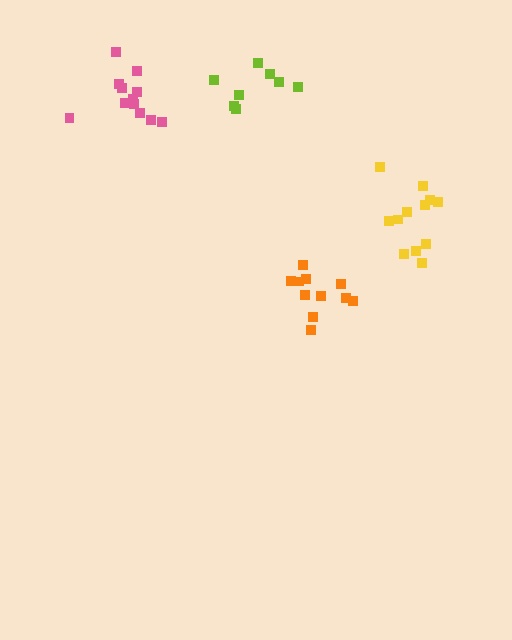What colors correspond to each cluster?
The clusters are colored: orange, pink, lime, yellow.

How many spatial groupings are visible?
There are 4 spatial groupings.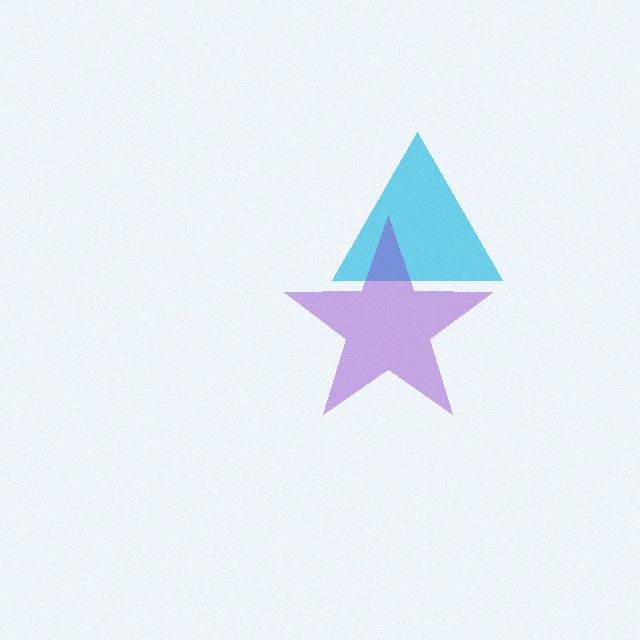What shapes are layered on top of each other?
The layered shapes are: a cyan triangle, a purple star.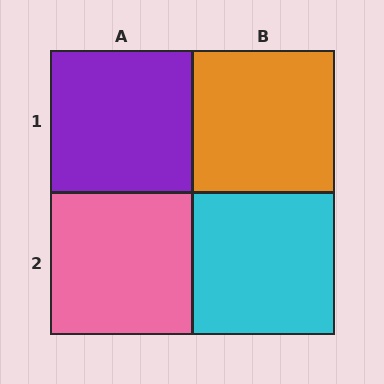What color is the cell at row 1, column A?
Purple.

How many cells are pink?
1 cell is pink.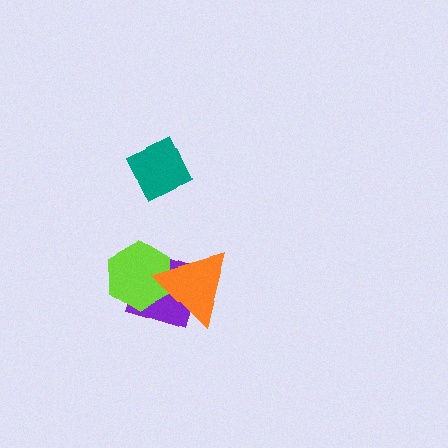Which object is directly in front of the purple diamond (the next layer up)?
The lime hexagon is directly in front of the purple diamond.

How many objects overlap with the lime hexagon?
2 objects overlap with the lime hexagon.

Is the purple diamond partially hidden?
Yes, it is partially covered by another shape.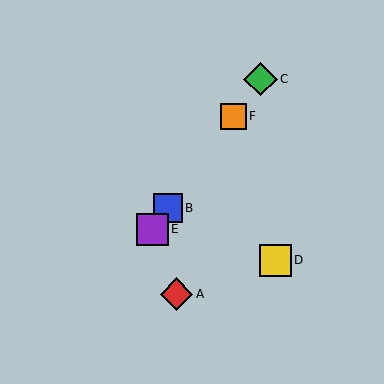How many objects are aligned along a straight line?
4 objects (B, C, E, F) are aligned along a straight line.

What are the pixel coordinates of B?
Object B is at (168, 208).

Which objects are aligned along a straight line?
Objects B, C, E, F are aligned along a straight line.